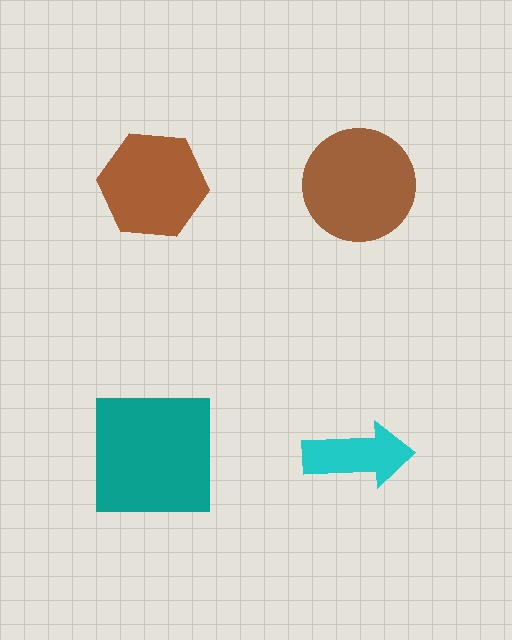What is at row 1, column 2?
A brown circle.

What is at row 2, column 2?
A cyan arrow.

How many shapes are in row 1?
2 shapes.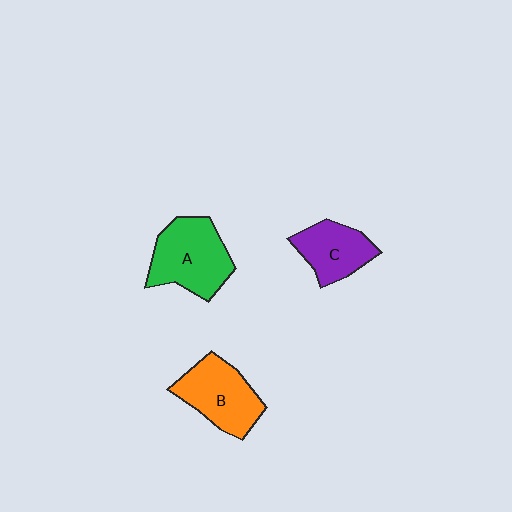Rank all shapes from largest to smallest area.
From largest to smallest: A (green), B (orange), C (purple).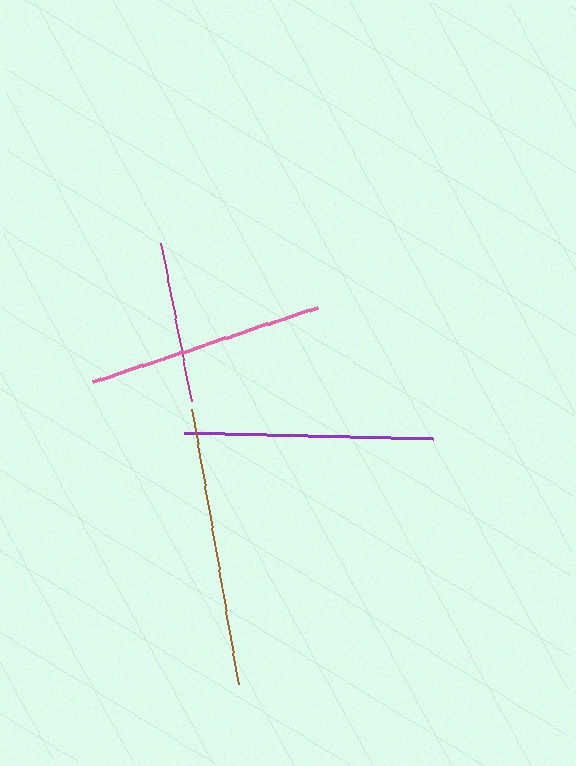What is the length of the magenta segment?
The magenta segment is approximately 160 pixels long.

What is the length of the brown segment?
The brown segment is approximately 280 pixels long.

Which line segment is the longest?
The brown line is the longest at approximately 280 pixels.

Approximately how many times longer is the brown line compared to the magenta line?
The brown line is approximately 1.7 times the length of the magenta line.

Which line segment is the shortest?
The magenta line is the shortest at approximately 160 pixels.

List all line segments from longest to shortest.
From longest to shortest: brown, purple, pink, magenta.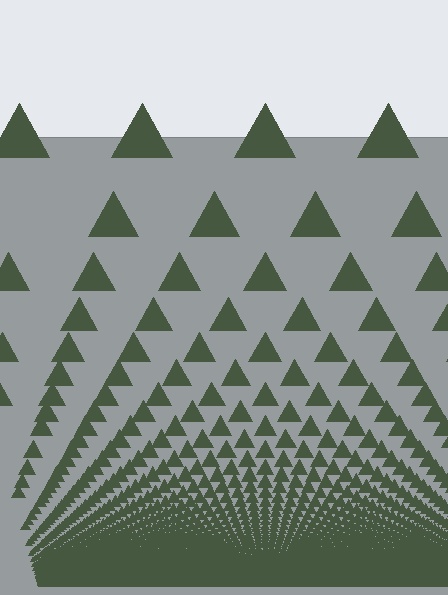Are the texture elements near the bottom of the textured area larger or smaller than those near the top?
Smaller. The gradient is inverted — elements near the bottom are smaller and denser.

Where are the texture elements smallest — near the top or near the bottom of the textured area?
Near the bottom.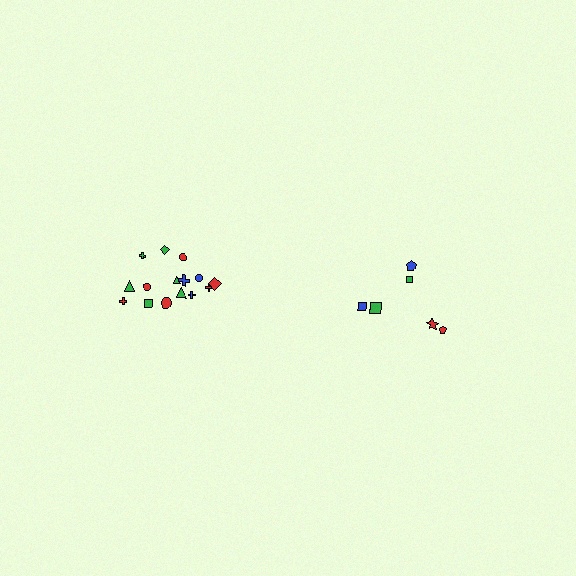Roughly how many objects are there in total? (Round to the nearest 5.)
Roughly 20 objects in total.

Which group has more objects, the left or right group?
The left group.